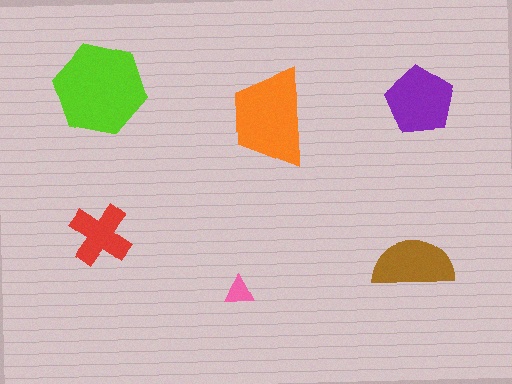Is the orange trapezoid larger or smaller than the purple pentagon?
Larger.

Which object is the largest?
The lime hexagon.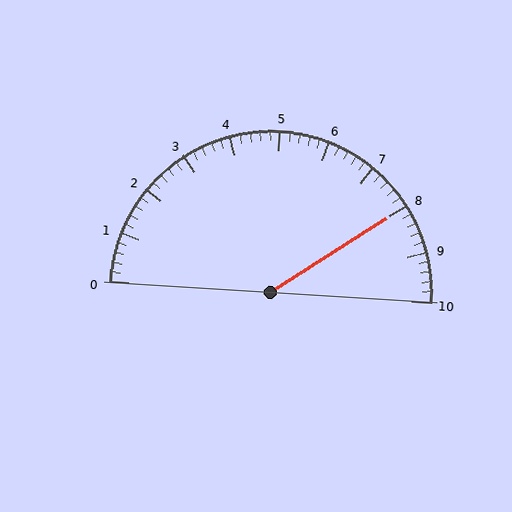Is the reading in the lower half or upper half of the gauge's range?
The reading is in the upper half of the range (0 to 10).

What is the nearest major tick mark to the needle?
The nearest major tick mark is 8.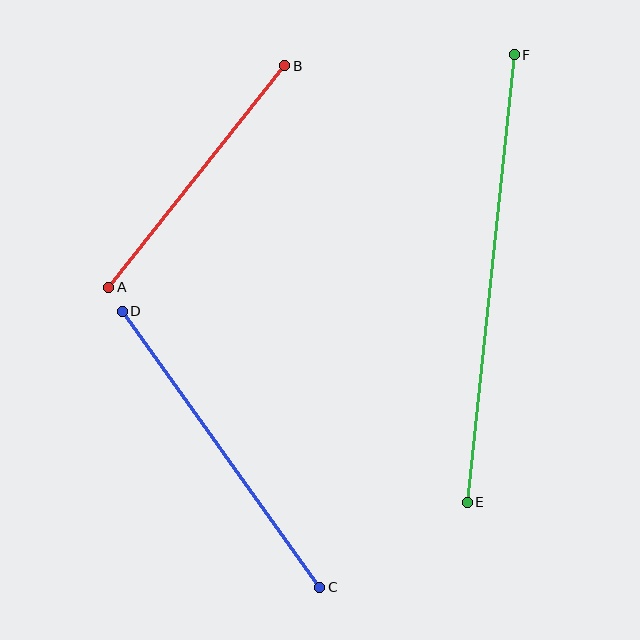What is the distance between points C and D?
The distance is approximately 339 pixels.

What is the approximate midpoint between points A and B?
The midpoint is at approximately (197, 177) pixels.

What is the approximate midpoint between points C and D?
The midpoint is at approximately (221, 449) pixels.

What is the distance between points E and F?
The distance is approximately 450 pixels.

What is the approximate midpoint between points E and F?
The midpoint is at approximately (491, 279) pixels.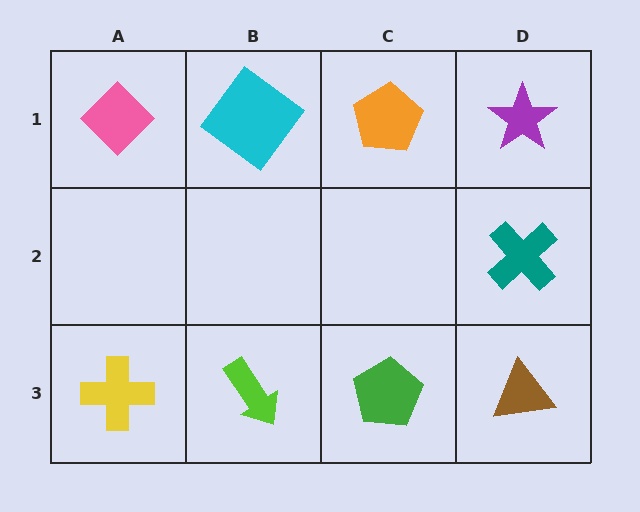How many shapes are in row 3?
4 shapes.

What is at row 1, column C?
An orange pentagon.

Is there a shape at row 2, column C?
No, that cell is empty.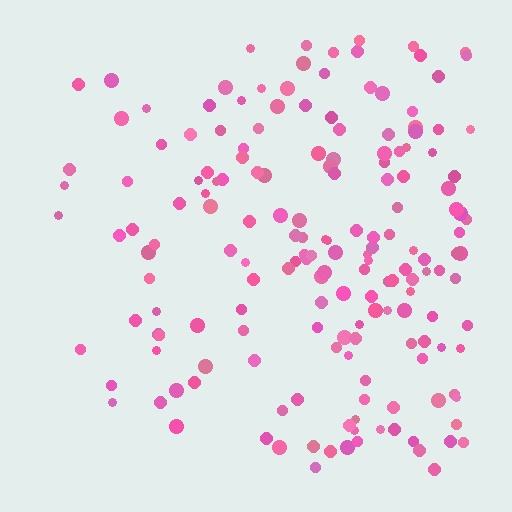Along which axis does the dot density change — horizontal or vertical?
Horizontal.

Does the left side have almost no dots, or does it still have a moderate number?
Still a moderate number, just noticeably fewer than the right.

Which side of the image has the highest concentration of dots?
The right.